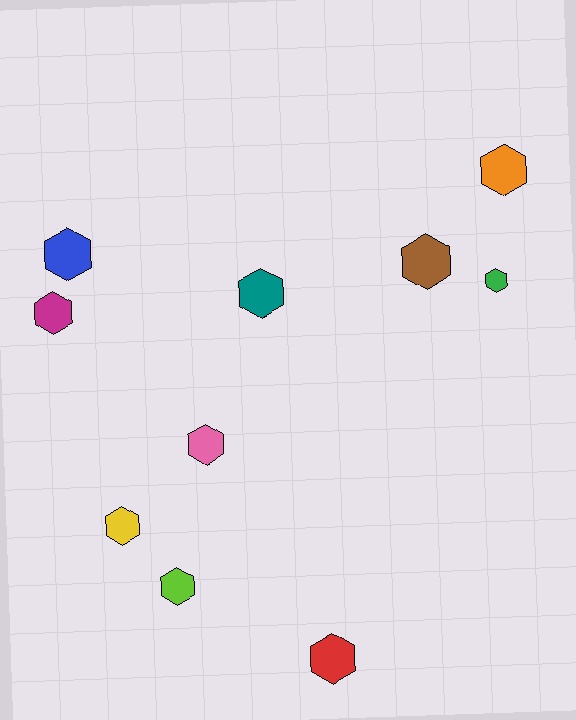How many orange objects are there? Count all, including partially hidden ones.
There is 1 orange object.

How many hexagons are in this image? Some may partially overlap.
There are 10 hexagons.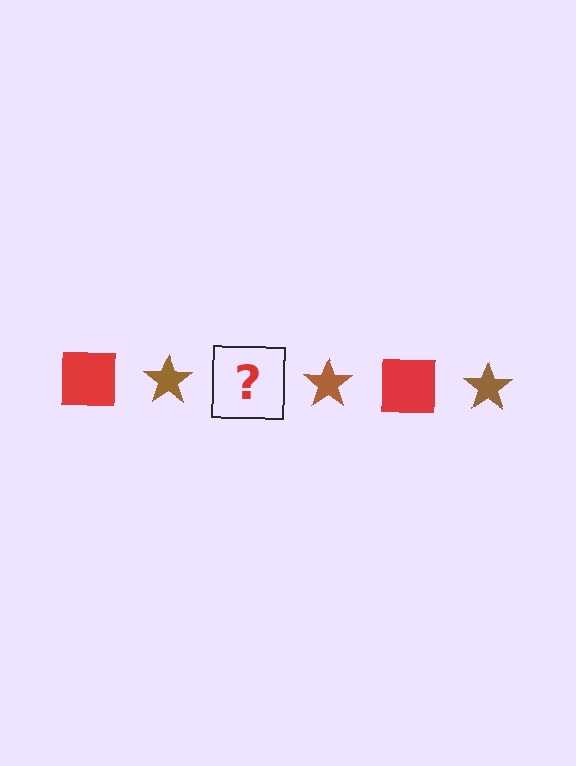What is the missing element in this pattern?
The missing element is a red square.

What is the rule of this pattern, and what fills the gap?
The rule is that the pattern alternates between red square and brown star. The gap should be filled with a red square.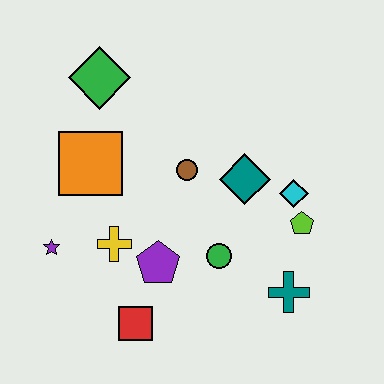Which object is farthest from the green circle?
The green diamond is farthest from the green circle.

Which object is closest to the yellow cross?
The purple pentagon is closest to the yellow cross.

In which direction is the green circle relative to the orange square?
The green circle is to the right of the orange square.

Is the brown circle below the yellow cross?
No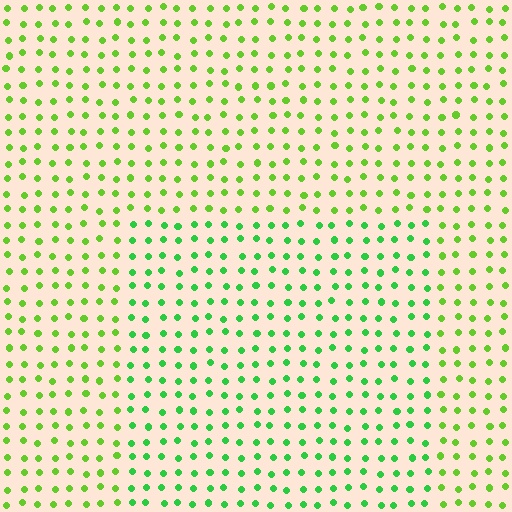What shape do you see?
I see a rectangle.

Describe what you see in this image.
The image is filled with small lime elements in a uniform arrangement. A rectangle-shaped region is visible where the elements are tinted to a slightly different hue, forming a subtle color boundary.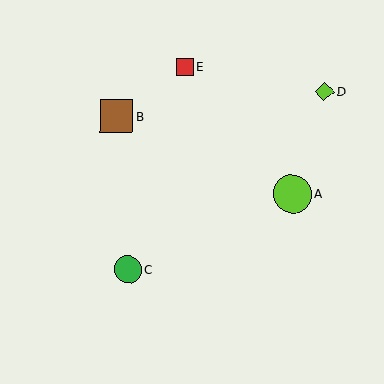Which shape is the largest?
The lime circle (labeled A) is the largest.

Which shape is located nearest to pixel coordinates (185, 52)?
The red square (labeled E) at (185, 67) is nearest to that location.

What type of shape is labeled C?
Shape C is a green circle.